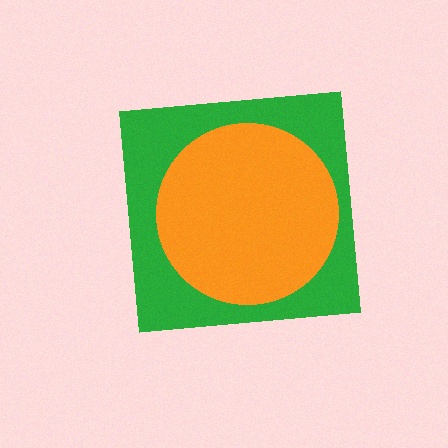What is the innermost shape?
The orange circle.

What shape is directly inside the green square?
The orange circle.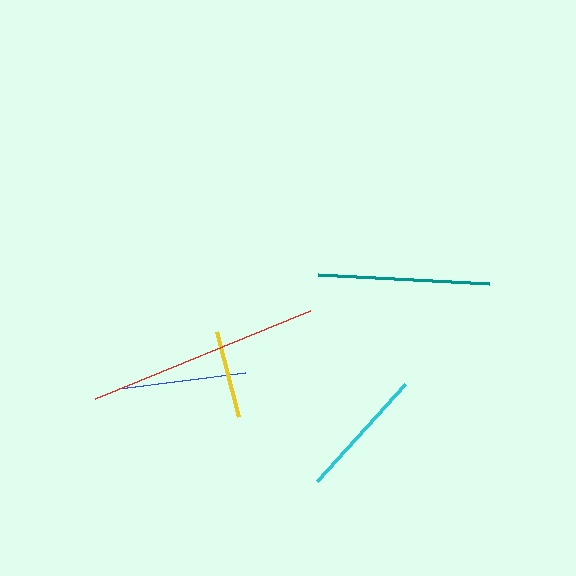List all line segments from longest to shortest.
From longest to shortest: red, teal, cyan, blue, yellow.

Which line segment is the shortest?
The yellow line is the shortest at approximately 88 pixels.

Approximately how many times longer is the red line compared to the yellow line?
The red line is approximately 2.6 times the length of the yellow line.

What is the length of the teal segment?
The teal segment is approximately 171 pixels long.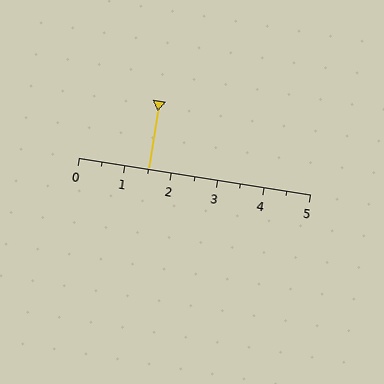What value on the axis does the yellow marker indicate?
The marker indicates approximately 1.5.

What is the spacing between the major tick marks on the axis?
The major ticks are spaced 1 apart.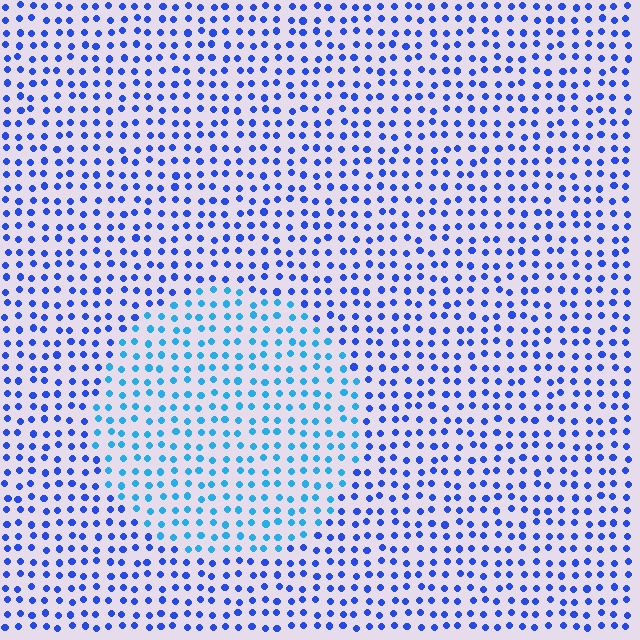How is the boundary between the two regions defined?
The boundary is defined purely by a slight shift in hue (about 32 degrees). Spacing, size, and orientation are identical on both sides.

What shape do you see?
I see a circle.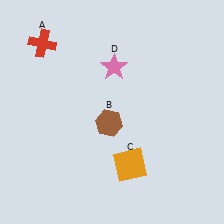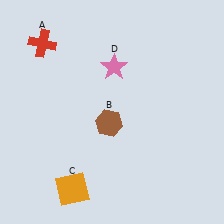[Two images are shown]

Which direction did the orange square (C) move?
The orange square (C) moved left.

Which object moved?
The orange square (C) moved left.